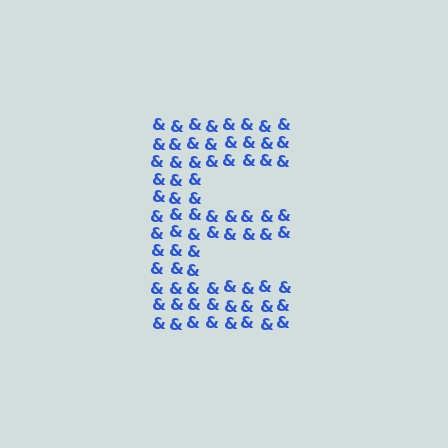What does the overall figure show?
The overall figure shows the letter E.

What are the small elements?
The small elements are ampersands.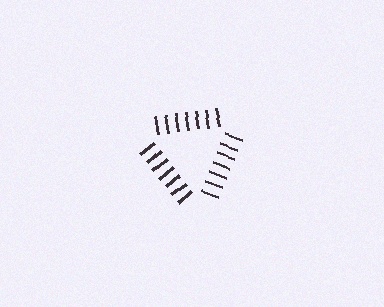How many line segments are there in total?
21 — 7 along each of the 3 edges.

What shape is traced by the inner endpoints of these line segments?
An illusory triangle — the line segments terminate on its edges but no continuous stroke is drawn.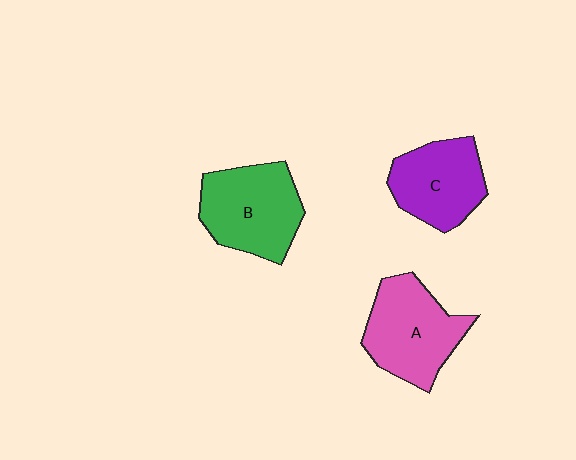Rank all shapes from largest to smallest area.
From largest to smallest: B (green), A (pink), C (purple).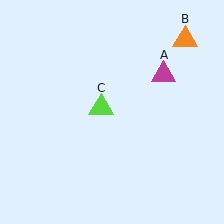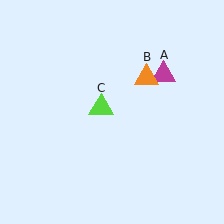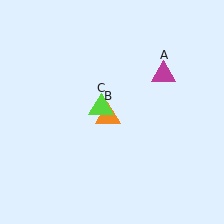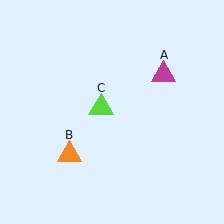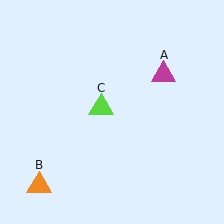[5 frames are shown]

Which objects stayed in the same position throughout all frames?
Magenta triangle (object A) and lime triangle (object C) remained stationary.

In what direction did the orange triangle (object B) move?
The orange triangle (object B) moved down and to the left.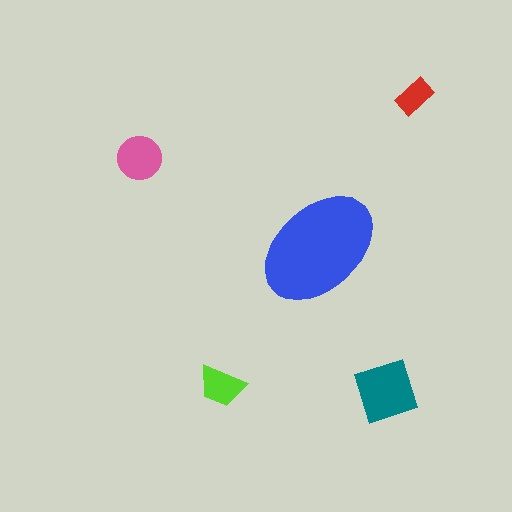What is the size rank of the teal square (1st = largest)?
2nd.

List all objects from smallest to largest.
The red rectangle, the lime trapezoid, the pink circle, the teal square, the blue ellipse.